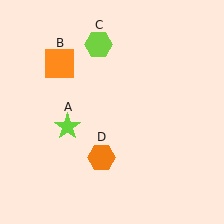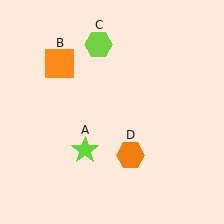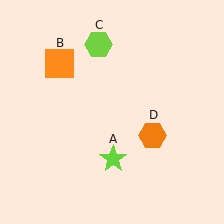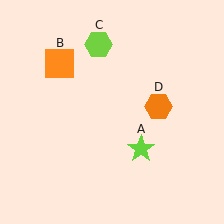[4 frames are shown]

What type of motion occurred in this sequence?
The lime star (object A), orange hexagon (object D) rotated counterclockwise around the center of the scene.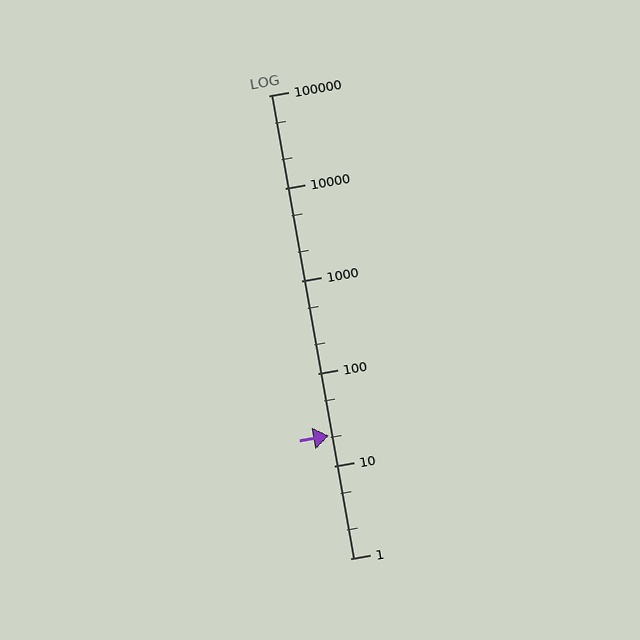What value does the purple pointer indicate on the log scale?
The pointer indicates approximately 21.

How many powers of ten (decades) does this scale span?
The scale spans 5 decades, from 1 to 100000.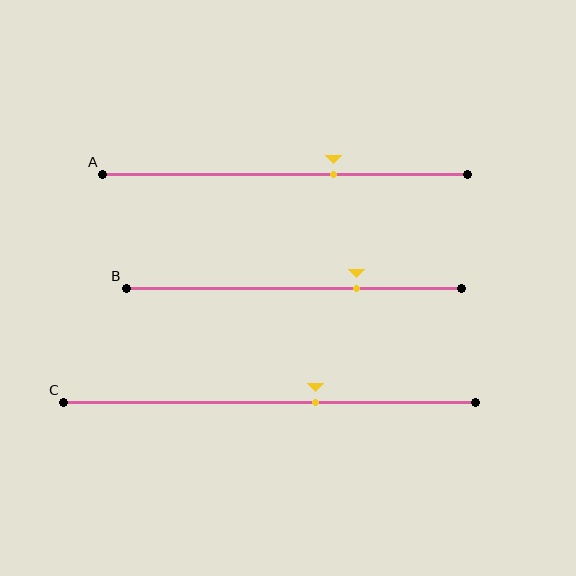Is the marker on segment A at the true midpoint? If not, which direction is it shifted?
No, the marker on segment A is shifted to the right by about 13% of the segment length.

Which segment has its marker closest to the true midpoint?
Segment C has its marker closest to the true midpoint.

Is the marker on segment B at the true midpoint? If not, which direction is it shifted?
No, the marker on segment B is shifted to the right by about 19% of the segment length.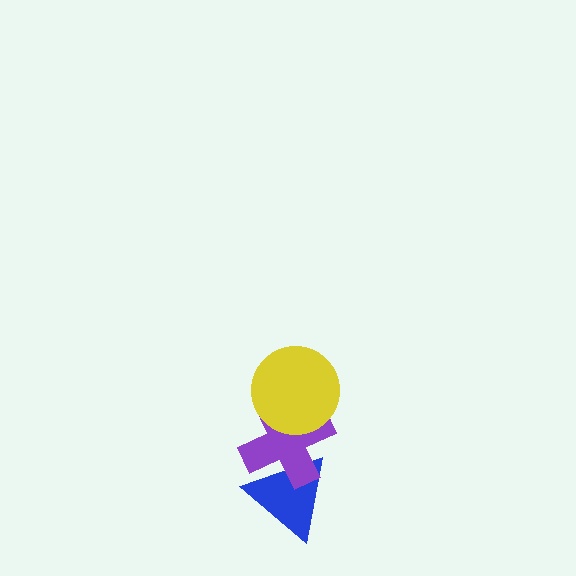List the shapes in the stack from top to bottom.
From top to bottom: the yellow circle, the purple cross, the blue triangle.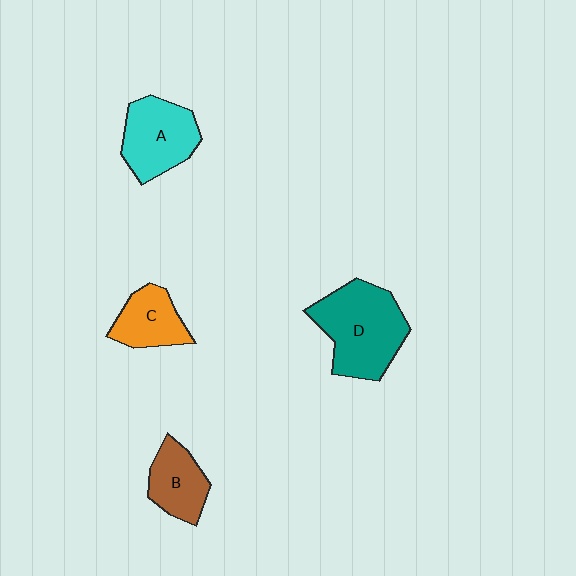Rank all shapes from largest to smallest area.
From largest to smallest: D (teal), A (cyan), B (brown), C (orange).